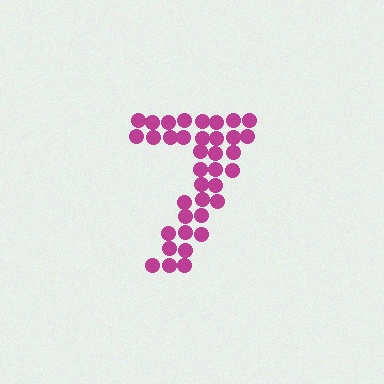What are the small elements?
The small elements are circles.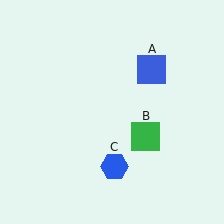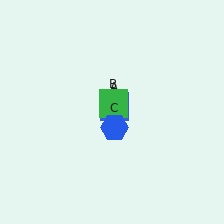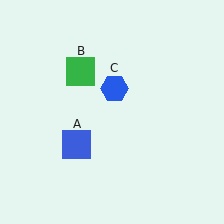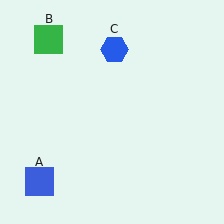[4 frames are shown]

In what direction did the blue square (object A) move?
The blue square (object A) moved down and to the left.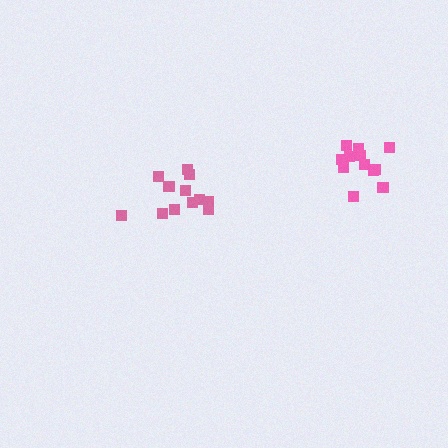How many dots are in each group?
Group 1: 12 dots, Group 2: 12 dots (24 total).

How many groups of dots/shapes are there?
There are 2 groups.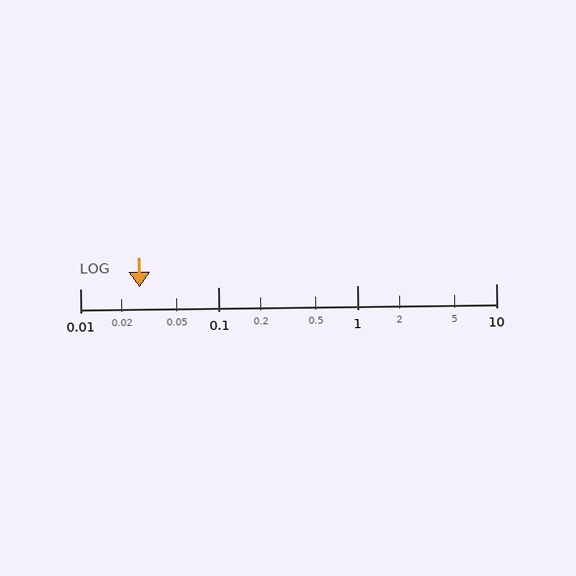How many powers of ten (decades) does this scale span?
The scale spans 3 decades, from 0.01 to 10.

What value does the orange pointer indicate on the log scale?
The pointer indicates approximately 0.027.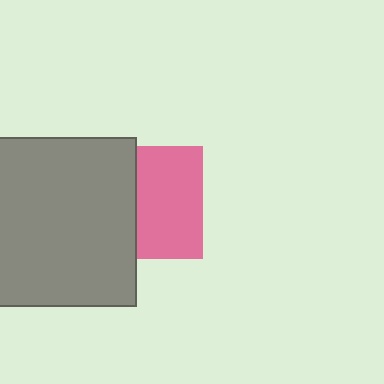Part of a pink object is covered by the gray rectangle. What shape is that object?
It is a square.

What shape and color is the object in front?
The object in front is a gray rectangle.